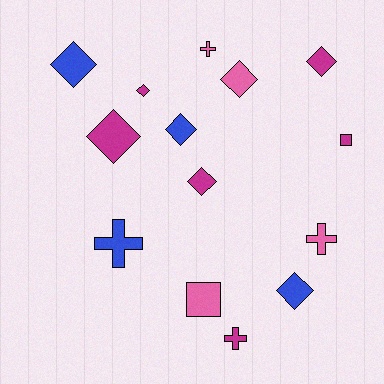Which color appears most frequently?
Magenta, with 6 objects.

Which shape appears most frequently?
Diamond, with 8 objects.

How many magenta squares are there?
There is 1 magenta square.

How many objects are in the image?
There are 14 objects.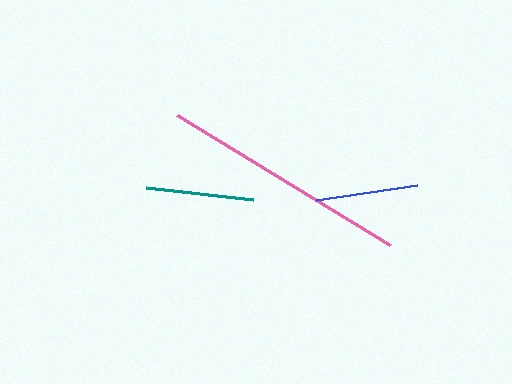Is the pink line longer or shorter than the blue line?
The pink line is longer than the blue line.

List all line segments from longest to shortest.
From longest to shortest: pink, teal, blue.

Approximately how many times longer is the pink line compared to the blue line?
The pink line is approximately 2.4 times the length of the blue line.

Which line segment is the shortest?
The blue line is the shortest at approximately 102 pixels.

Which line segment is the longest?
The pink line is the longest at approximately 249 pixels.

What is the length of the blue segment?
The blue segment is approximately 102 pixels long.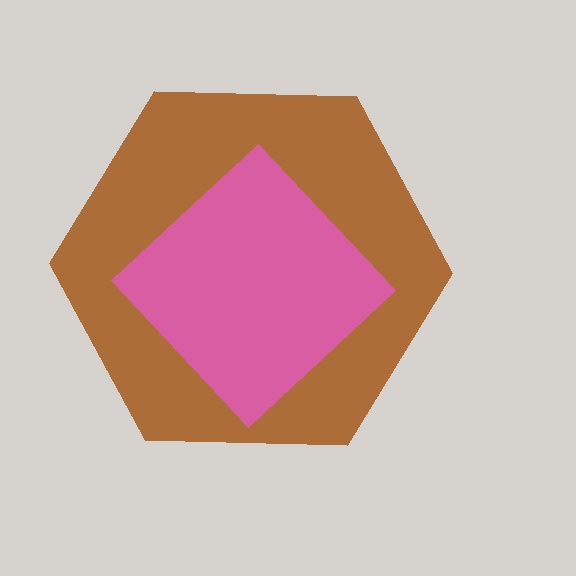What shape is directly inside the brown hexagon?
The pink diamond.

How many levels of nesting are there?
2.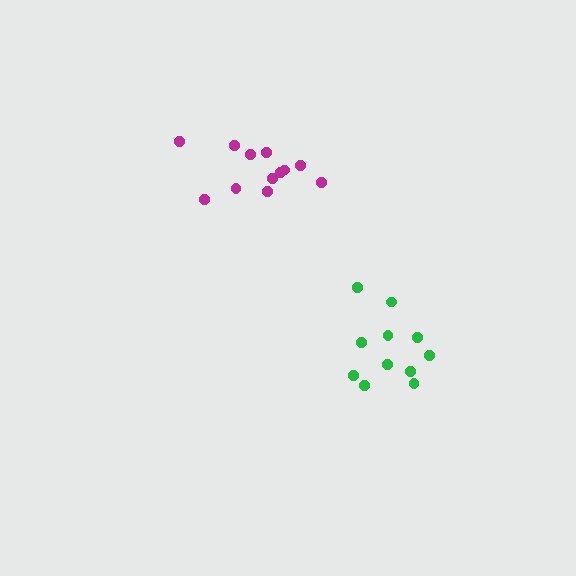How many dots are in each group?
Group 1: 11 dots, Group 2: 12 dots (23 total).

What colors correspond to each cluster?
The clusters are colored: green, magenta.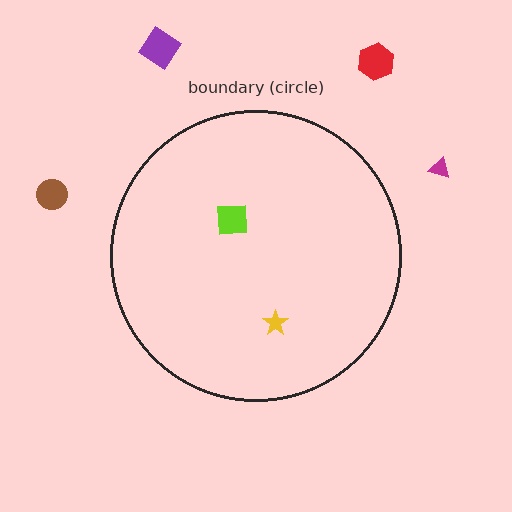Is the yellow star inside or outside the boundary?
Inside.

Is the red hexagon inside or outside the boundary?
Outside.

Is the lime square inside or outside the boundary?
Inside.